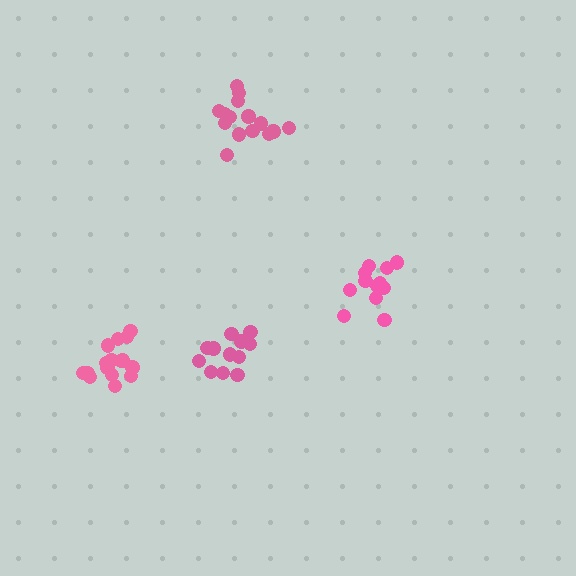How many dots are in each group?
Group 1: 16 dots, Group 2: 12 dots, Group 3: 15 dots, Group 4: 13 dots (56 total).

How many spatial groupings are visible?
There are 4 spatial groupings.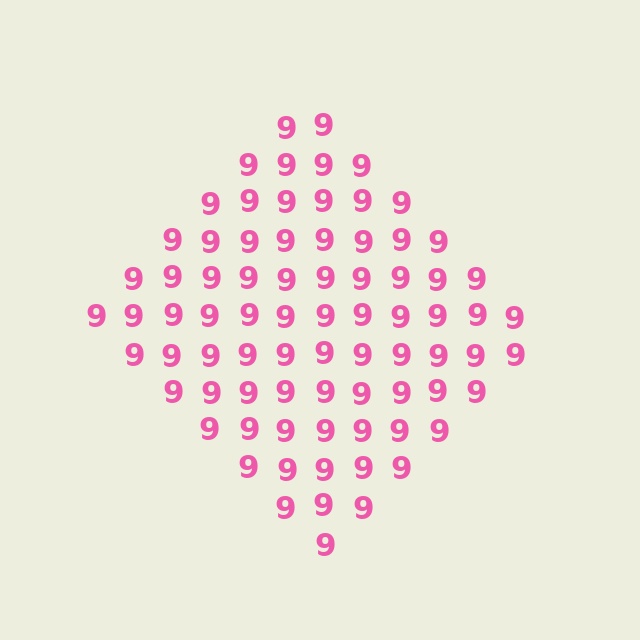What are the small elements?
The small elements are digit 9's.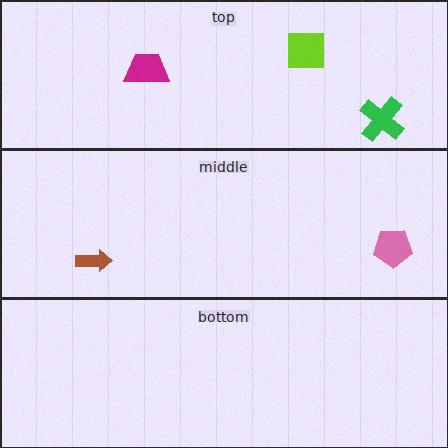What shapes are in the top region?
The magenta trapezoid, the green cross, the lime square.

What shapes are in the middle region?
The pink pentagon, the brown arrow.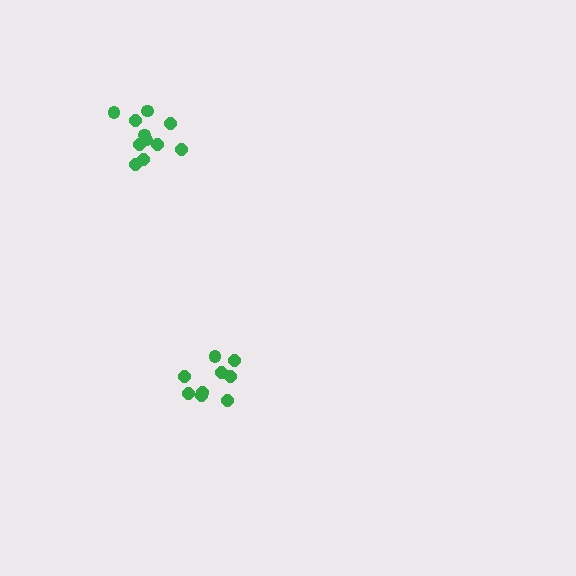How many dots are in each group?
Group 1: 9 dots, Group 2: 11 dots (20 total).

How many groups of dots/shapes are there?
There are 2 groups.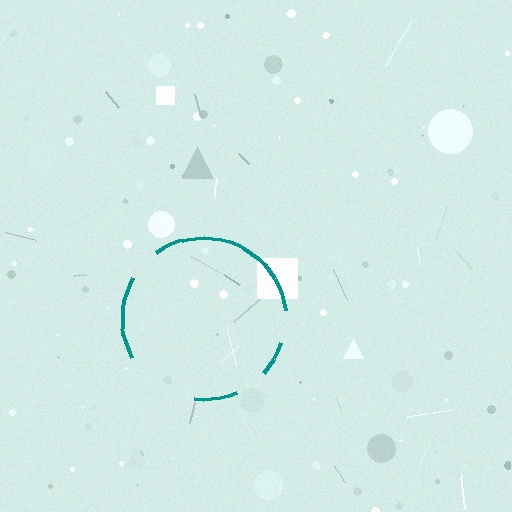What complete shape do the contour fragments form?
The contour fragments form a circle.